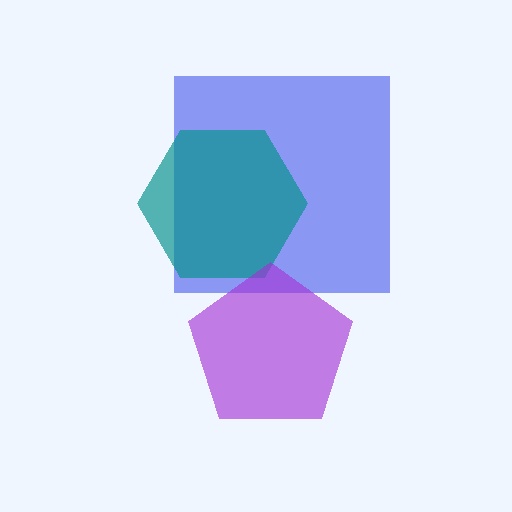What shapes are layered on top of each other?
The layered shapes are: a blue square, a teal hexagon, a purple pentagon.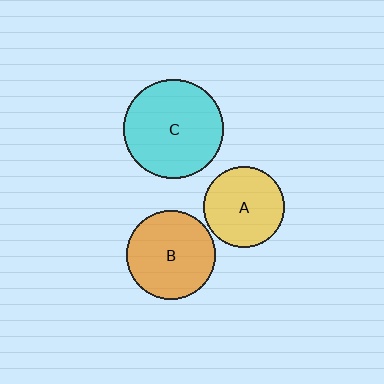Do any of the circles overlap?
No, none of the circles overlap.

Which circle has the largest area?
Circle C (cyan).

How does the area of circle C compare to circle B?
Approximately 1.2 times.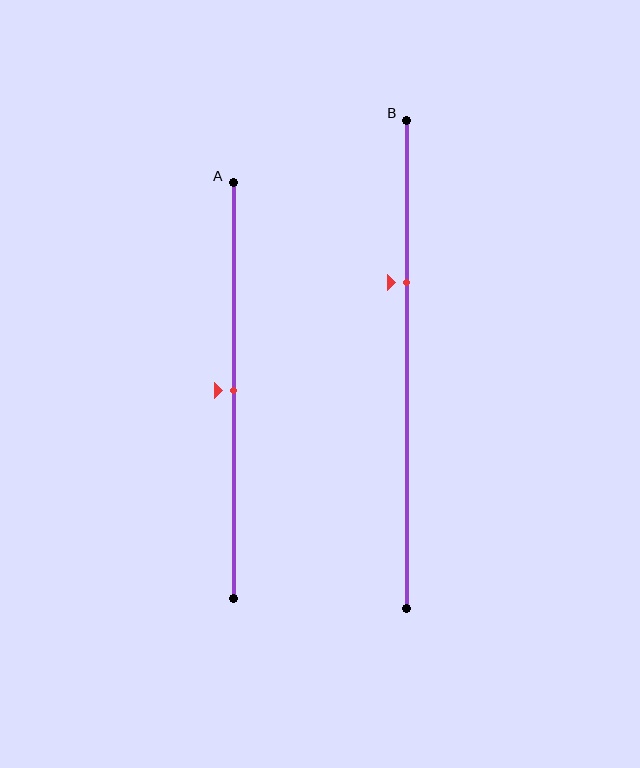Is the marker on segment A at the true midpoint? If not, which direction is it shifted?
Yes, the marker on segment A is at the true midpoint.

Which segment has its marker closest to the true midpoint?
Segment A has its marker closest to the true midpoint.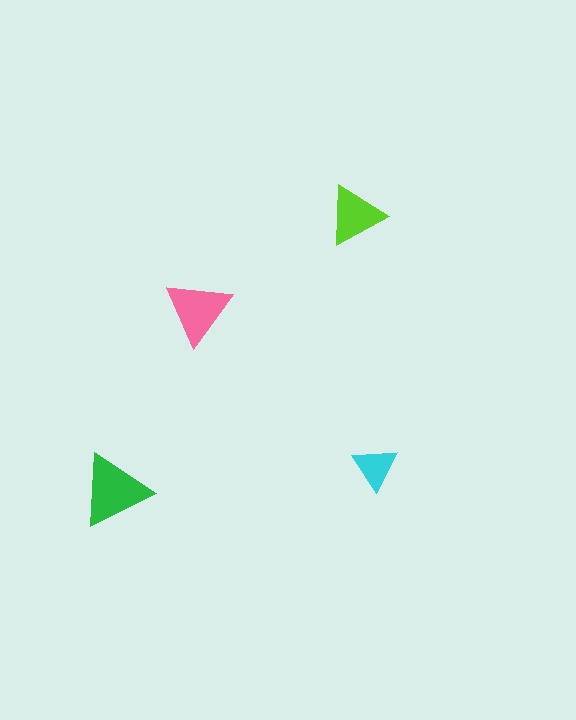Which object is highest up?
The lime triangle is topmost.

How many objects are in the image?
There are 4 objects in the image.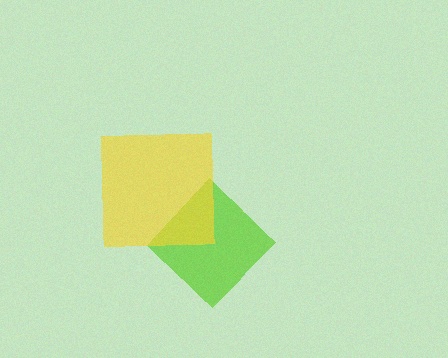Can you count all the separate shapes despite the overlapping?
Yes, there are 2 separate shapes.